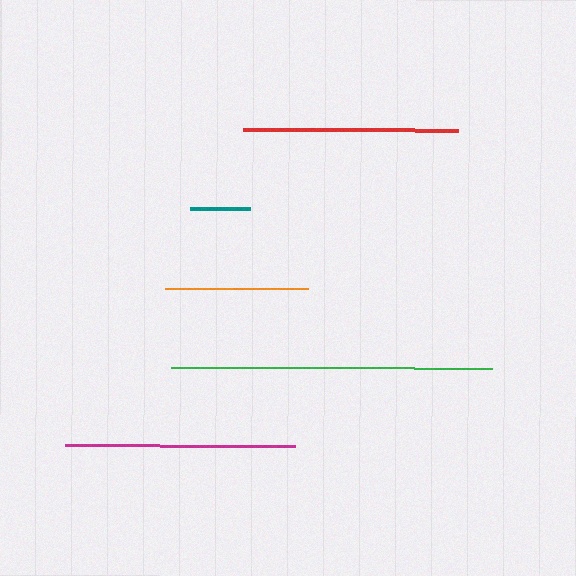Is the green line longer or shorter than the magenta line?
The green line is longer than the magenta line.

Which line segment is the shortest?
The teal line is the shortest at approximately 60 pixels.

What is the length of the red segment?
The red segment is approximately 215 pixels long.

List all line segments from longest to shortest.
From longest to shortest: green, magenta, red, orange, teal.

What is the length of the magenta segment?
The magenta segment is approximately 230 pixels long.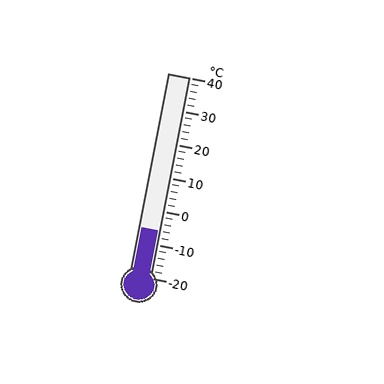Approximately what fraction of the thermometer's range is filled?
The thermometer is filled to approximately 25% of its range.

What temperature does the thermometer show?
The thermometer shows approximately -6°C.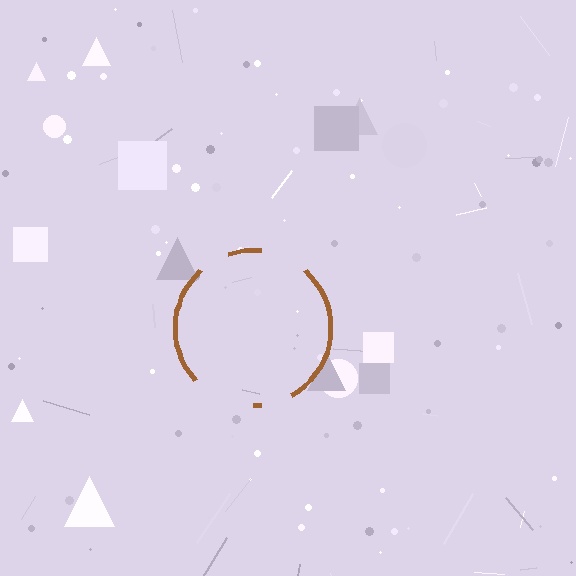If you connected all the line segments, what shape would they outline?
They would outline a circle.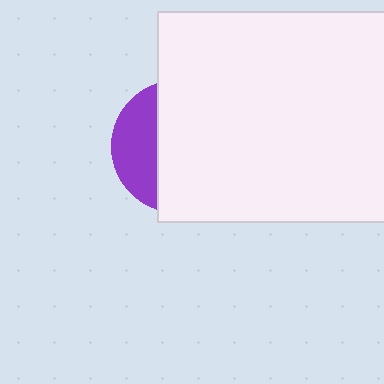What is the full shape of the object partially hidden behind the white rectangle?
The partially hidden object is a purple circle.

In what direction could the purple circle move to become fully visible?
The purple circle could move left. That would shift it out from behind the white rectangle entirely.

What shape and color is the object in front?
The object in front is a white rectangle.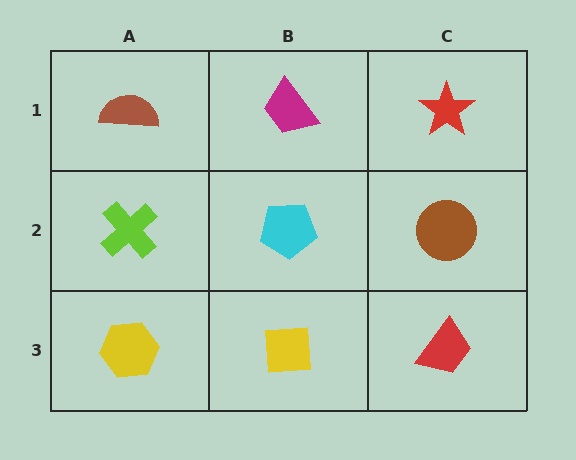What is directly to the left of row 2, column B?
A lime cross.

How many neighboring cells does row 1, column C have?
2.